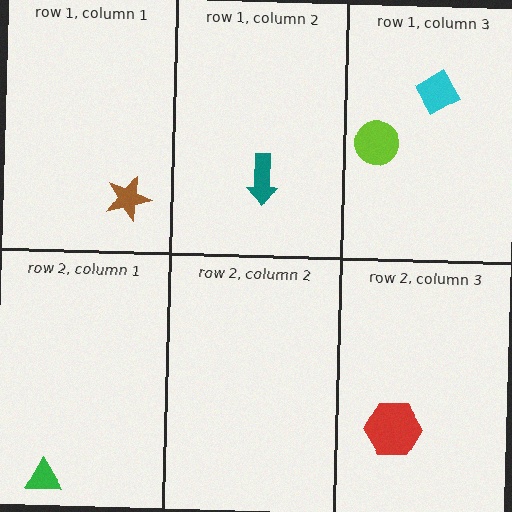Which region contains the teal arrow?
The row 1, column 2 region.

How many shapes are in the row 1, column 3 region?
2.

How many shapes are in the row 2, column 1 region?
1.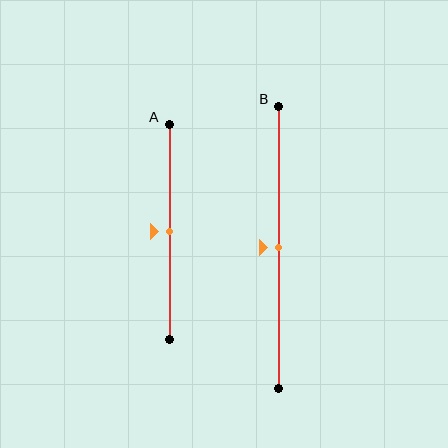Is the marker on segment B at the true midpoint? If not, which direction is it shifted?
Yes, the marker on segment B is at the true midpoint.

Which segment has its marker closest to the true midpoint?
Segment A has its marker closest to the true midpoint.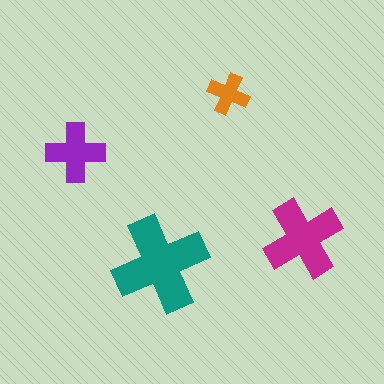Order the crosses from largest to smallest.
the teal one, the magenta one, the purple one, the orange one.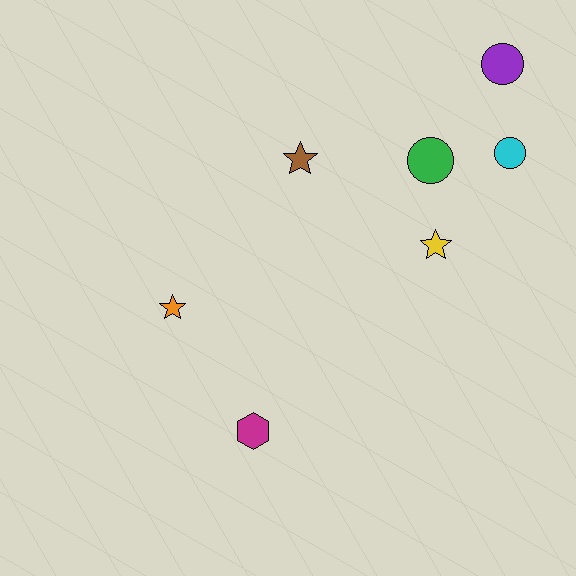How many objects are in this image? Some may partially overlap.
There are 7 objects.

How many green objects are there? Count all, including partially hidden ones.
There is 1 green object.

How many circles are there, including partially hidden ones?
There are 3 circles.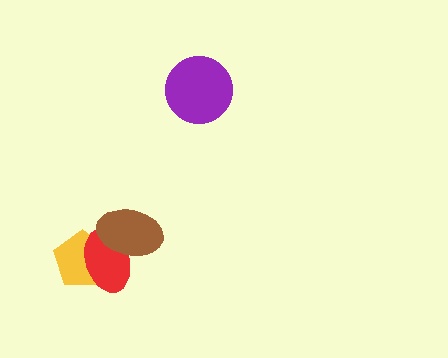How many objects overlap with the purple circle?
0 objects overlap with the purple circle.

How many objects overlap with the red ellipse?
2 objects overlap with the red ellipse.